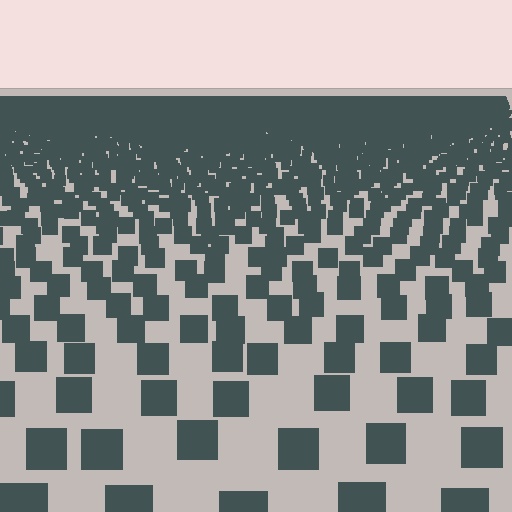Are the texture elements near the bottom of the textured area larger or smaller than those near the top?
Larger. Near the bottom, elements are closer to the viewer and appear at a bigger on-screen size.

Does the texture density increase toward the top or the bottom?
Density increases toward the top.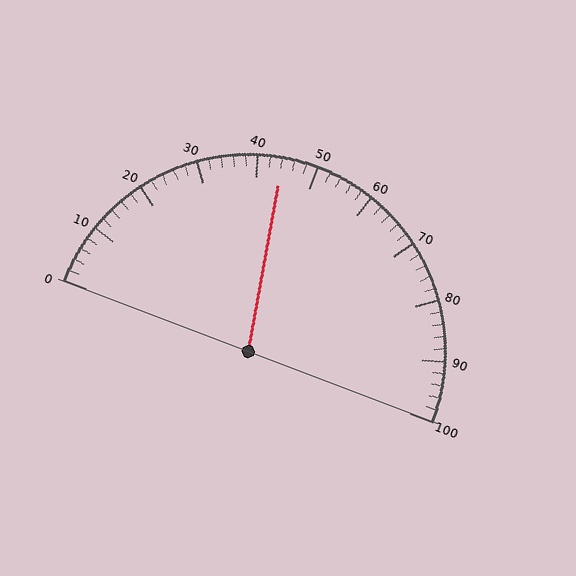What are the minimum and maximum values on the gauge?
The gauge ranges from 0 to 100.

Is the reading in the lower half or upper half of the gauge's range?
The reading is in the lower half of the range (0 to 100).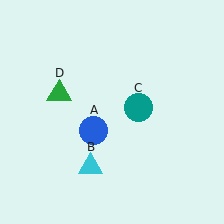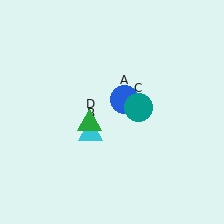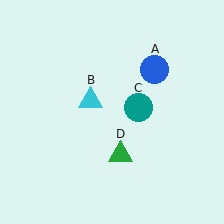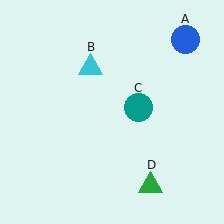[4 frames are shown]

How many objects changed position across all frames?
3 objects changed position: blue circle (object A), cyan triangle (object B), green triangle (object D).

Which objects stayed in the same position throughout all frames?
Teal circle (object C) remained stationary.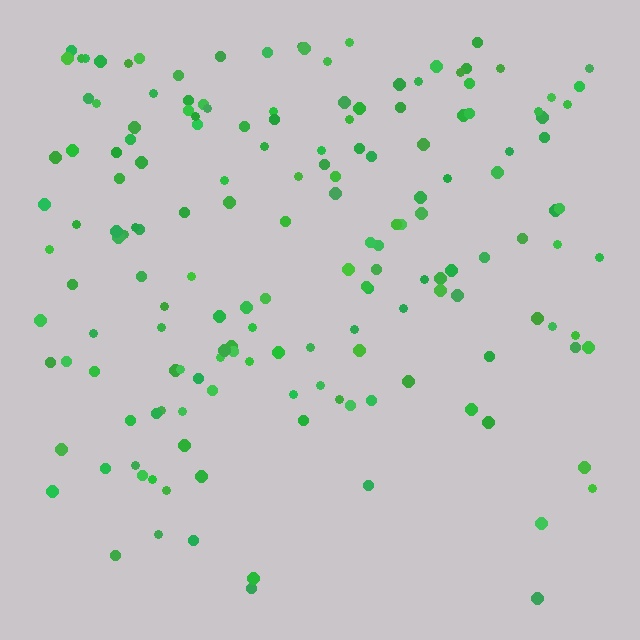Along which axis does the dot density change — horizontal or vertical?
Vertical.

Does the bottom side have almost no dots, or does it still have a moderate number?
Still a moderate number, just noticeably fewer than the top.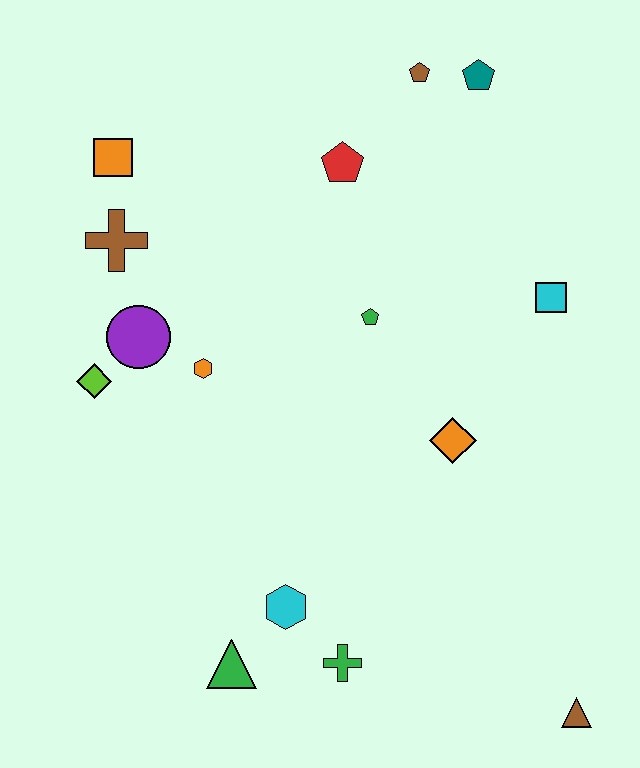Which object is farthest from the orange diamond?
The orange square is farthest from the orange diamond.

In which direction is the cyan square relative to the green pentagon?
The cyan square is to the right of the green pentagon.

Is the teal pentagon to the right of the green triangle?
Yes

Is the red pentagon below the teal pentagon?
Yes